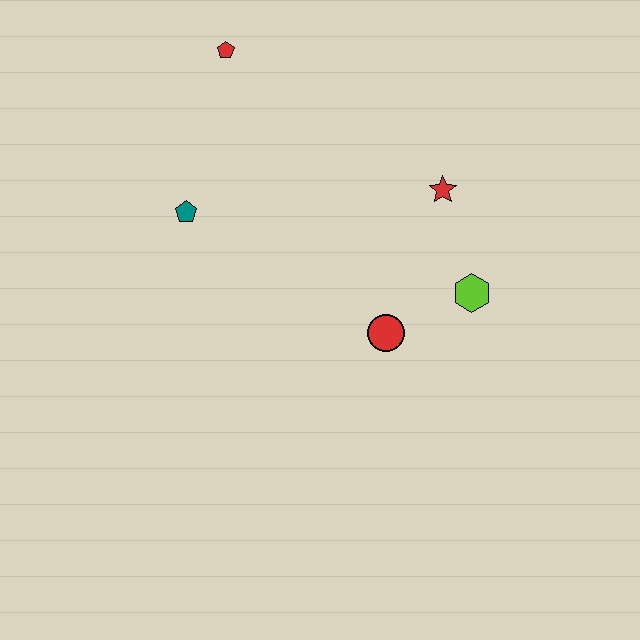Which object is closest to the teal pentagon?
The red pentagon is closest to the teal pentagon.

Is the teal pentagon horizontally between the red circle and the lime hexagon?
No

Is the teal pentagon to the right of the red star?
No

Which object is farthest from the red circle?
The red pentagon is farthest from the red circle.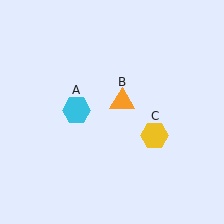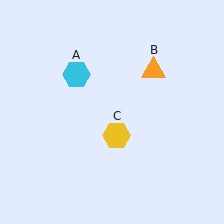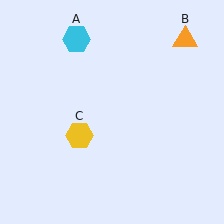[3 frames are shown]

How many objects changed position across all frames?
3 objects changed position: cyan hexagon (object A), orange triangle (object B), yellow hexagon (object C).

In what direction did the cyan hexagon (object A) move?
The cyan hexagon (object A) moved up.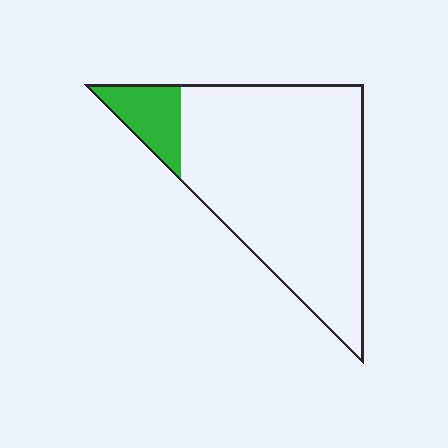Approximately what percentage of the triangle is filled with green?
Approximately 10%.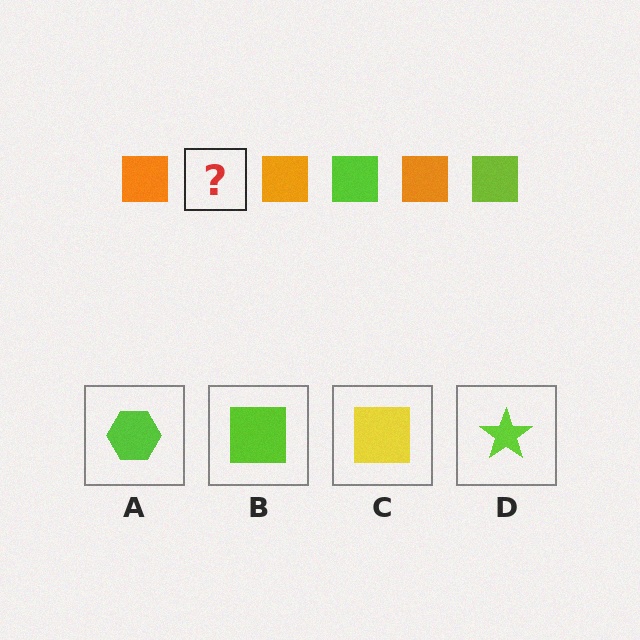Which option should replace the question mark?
Option B.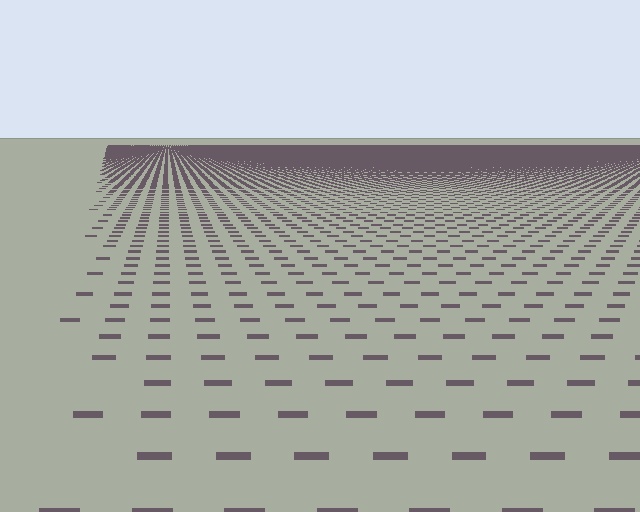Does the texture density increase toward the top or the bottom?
Density increases toward the top.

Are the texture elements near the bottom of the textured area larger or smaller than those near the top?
Larger. Near the bottom, elements are closer to the viewer and appear at a bigger on-screen size.